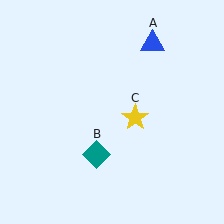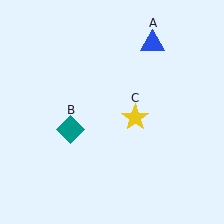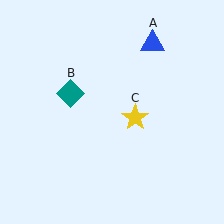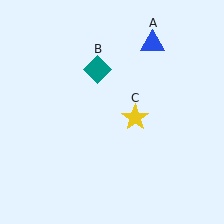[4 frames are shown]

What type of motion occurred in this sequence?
The teal diamond (object B) rotated clockwise around the center of the scene.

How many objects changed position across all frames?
1 object changed position: teal diamond (object B).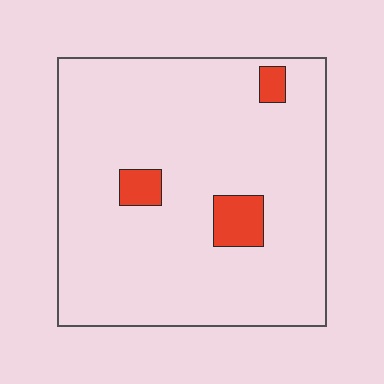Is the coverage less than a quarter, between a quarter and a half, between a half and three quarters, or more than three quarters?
Less than a quarter.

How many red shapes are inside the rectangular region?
3.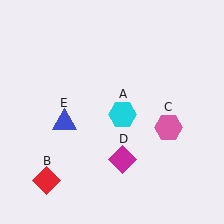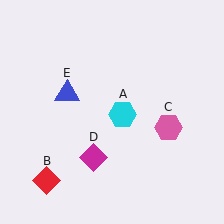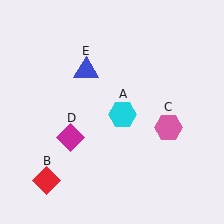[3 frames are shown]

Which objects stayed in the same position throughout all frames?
Cyan hexagon (object A) and red diamond (object B) and pink hexagon (object C) remained stationary.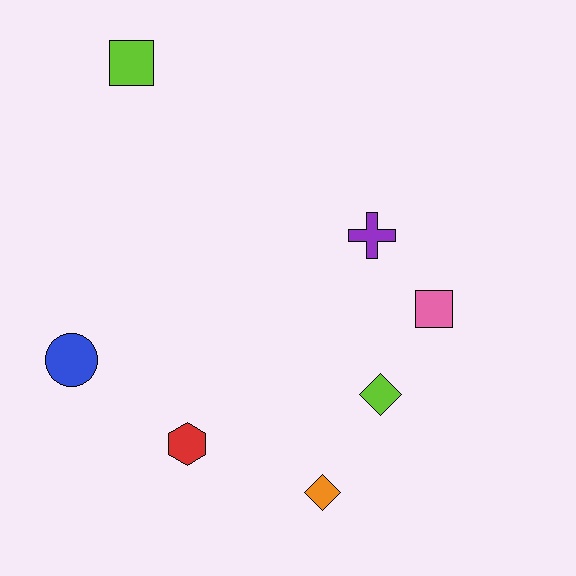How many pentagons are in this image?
There are no pentagons.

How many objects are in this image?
There are 7 objects.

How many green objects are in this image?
There are no green objects.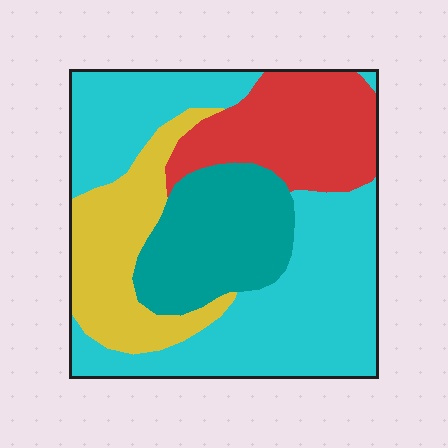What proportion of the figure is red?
Red takes up less than a quarter of the figure.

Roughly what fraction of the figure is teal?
Teal covers 19% of the figure.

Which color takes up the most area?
Cyan, at roughly 45%.